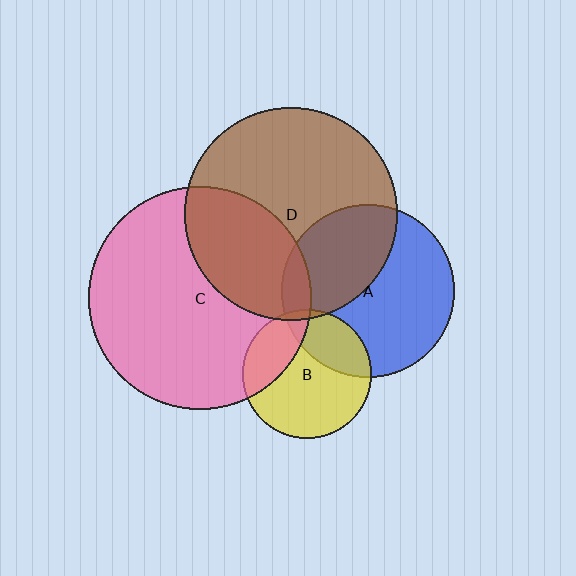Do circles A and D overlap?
Yes.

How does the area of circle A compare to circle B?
Approximately 1.8 times.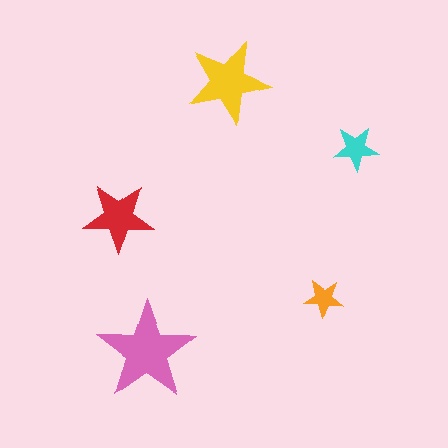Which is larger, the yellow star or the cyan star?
The yellow one.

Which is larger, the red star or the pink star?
The pink one.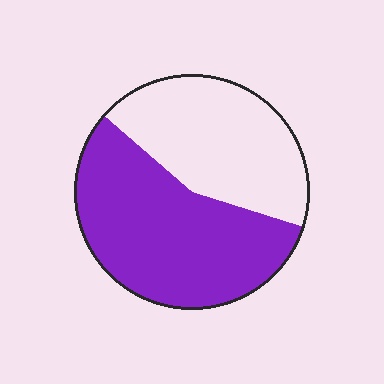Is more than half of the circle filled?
Yes.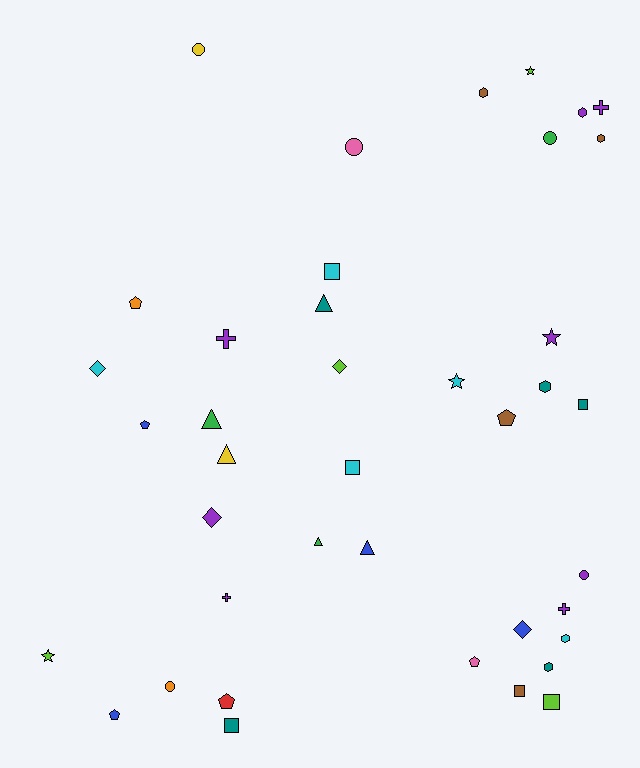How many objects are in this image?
There are 40 objects.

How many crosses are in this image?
There are 4 crosses.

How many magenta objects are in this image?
There are no magenta objects.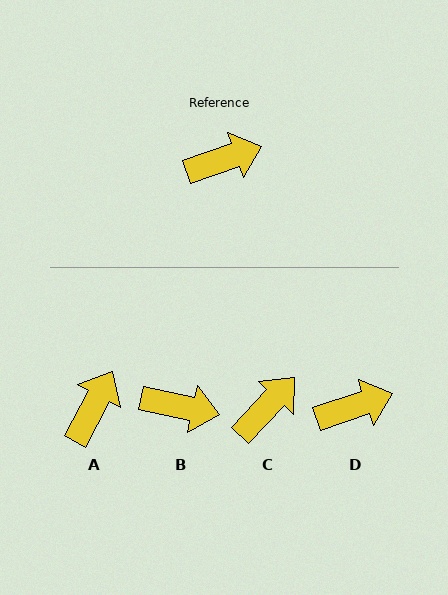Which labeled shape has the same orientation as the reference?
D.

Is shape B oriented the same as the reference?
No, it is off by about 31 degrees.